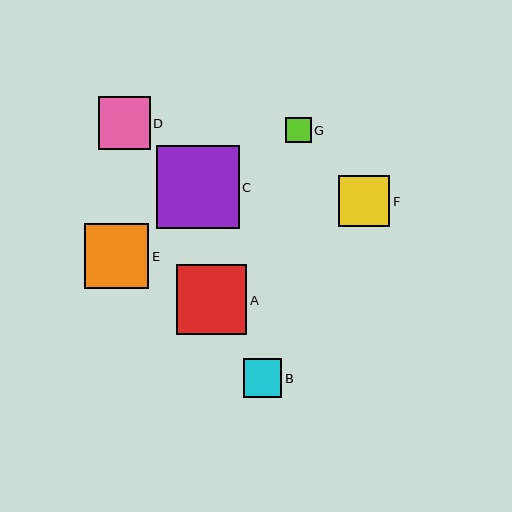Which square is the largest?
Square C is the largest with a size of approximately 83 pixels.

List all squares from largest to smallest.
From largest to smallest: C, A, E, D, F, B, G.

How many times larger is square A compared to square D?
Square A is approximately 1.3 times the size of square D.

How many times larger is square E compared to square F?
Square E is approximately 1.3 times the size of square F.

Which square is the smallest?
Square G is the smallest with a size of approximately 26 pixels.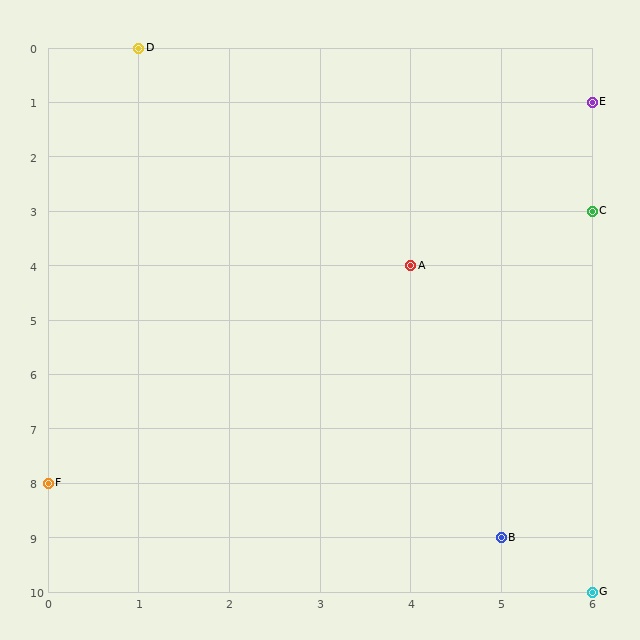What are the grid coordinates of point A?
Point A is at grid coordinates (4, 4).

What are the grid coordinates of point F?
Point F is at grid coordinates (0, 8).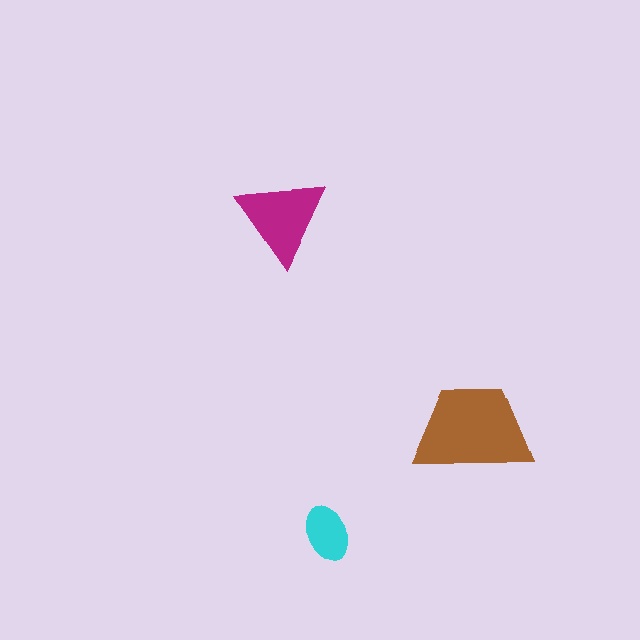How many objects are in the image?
There are 3 objects in the image.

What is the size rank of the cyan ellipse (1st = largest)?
3rd.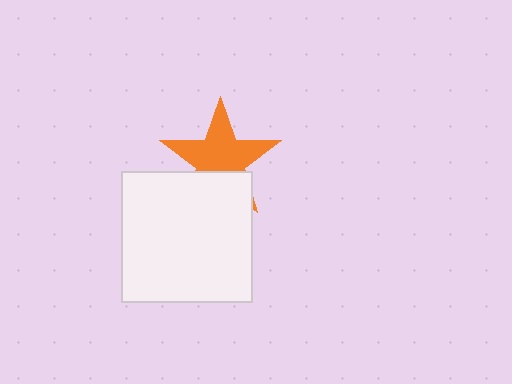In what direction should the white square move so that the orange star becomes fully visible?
The white square should move down. That is the shortest direction to clear the overlap and leave the orange star fully visible.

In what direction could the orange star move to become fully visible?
The orange star could move up. That would shift it out from behind the white square entirely.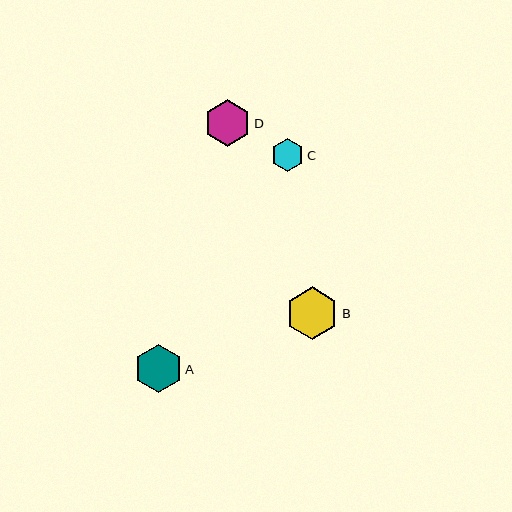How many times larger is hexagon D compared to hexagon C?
Hexagon D is approximately 1.4 times the size of hexagon C.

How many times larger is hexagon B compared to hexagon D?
Hexagon B is approximately 1.1 times the size of hexagon D.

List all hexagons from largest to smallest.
From largest to smallest: B, A, D, C.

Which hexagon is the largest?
Hexagon B is the largest with a size of approximately 53 pixels.